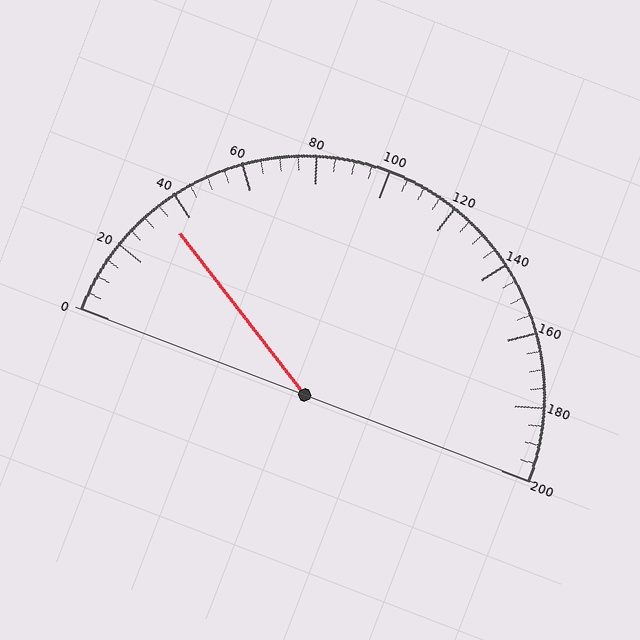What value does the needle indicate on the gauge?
The needle indicates approximately 35.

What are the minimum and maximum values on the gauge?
The gauge ranges from 0 to 200.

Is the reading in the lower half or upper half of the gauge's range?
The reading is in the lower half of the range (0 to 200).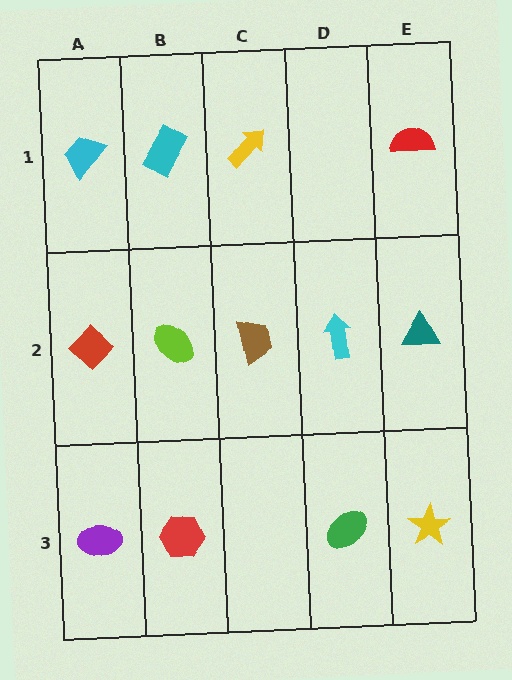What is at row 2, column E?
A teal triangle.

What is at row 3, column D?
A green ellipse.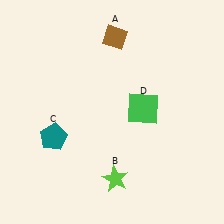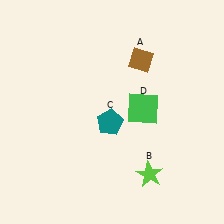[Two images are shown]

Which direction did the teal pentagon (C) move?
The teal pentagon (C) moved right.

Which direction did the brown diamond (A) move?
The brown diamond (A) moved right.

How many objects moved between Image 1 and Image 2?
3 objects moved between the two images.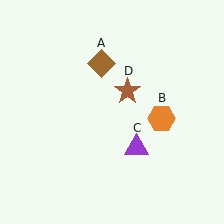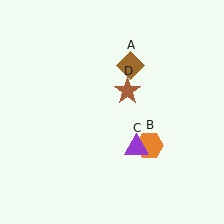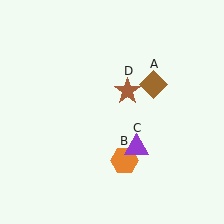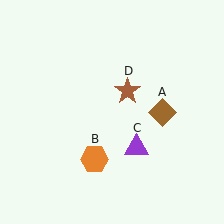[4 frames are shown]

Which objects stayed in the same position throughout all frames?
Purple triangle (object C) and brown star (object D) remained stationary.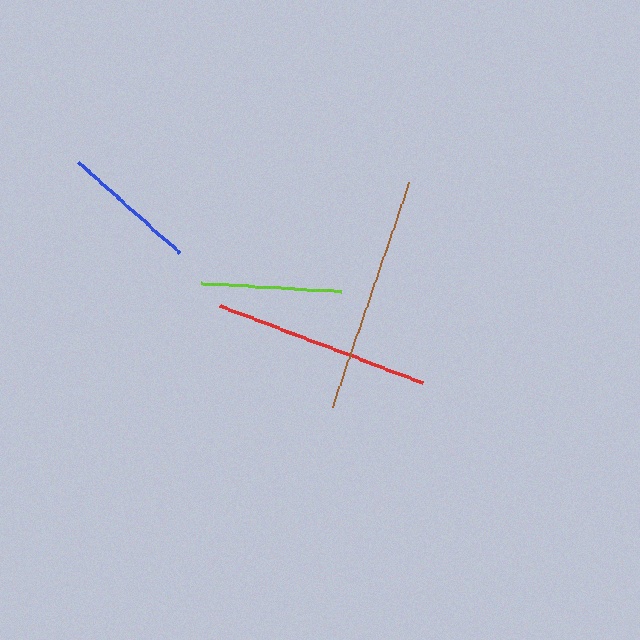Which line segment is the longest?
The brown line is the longest at approximately 236 pixels.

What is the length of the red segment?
The red segment is approximately 217 pixels long.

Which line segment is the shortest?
The blue line is the shortest at approximately 136 pixels.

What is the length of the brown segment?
The brown segment is approximately 236 pixels long.